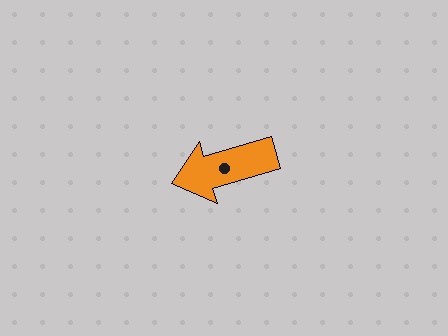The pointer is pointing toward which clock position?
Roughly 8 o'clock.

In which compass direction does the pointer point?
West.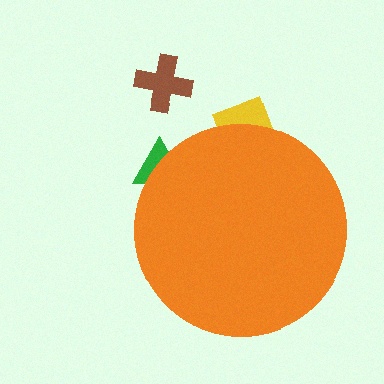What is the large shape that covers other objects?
An orange circle.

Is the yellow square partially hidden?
Yes, the yellow square is partially hidden behind the orange circle.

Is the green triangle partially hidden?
Yes, the green triangle is partially hidden behind the orange circle.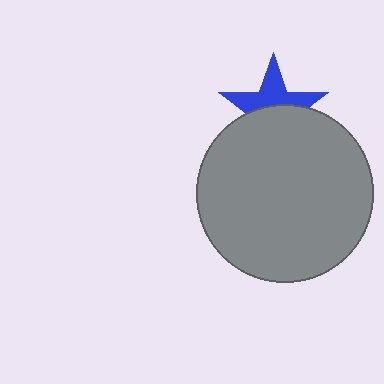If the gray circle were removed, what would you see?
You would see the complete blue star.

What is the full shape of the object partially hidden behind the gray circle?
The partially hidden object is a blue star.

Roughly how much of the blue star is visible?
About half of it is visible (roughly 48%).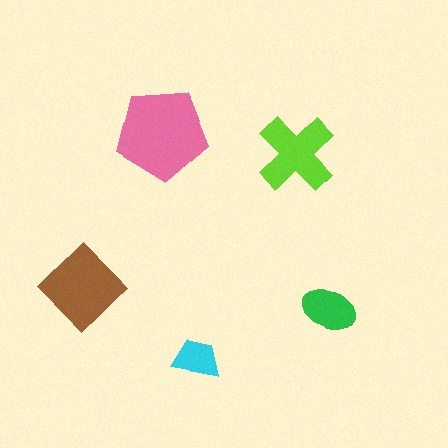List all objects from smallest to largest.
The cyan trapezoid, the green ellipse, the lime cross, the brown diamond, the pink pentagon.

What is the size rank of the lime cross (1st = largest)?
3rd.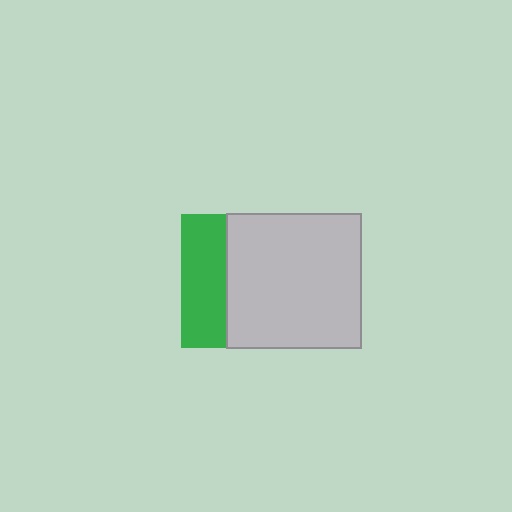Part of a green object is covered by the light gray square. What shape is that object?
It is a square.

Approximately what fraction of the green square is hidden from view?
Roughly 67% of the green square is hidden behind the light gray square.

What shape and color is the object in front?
The object in front is a light gray square.